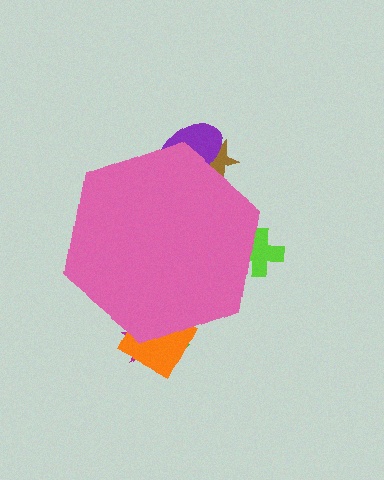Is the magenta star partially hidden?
Yes, the magenta star is partially hidden behind the pink hexagon.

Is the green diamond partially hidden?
Yes, the green diamond is partially hidden behind the pink hexagon.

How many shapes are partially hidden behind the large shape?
6 shapes are partially hidden.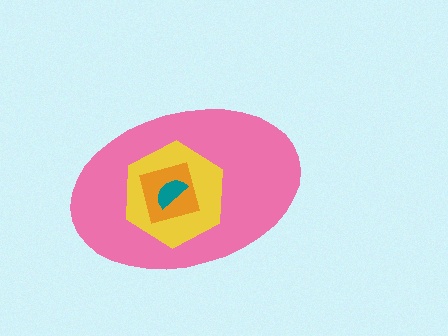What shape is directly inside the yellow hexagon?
The orange diamond.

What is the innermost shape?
The teal semicircle.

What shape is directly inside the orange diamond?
The teal semicircle.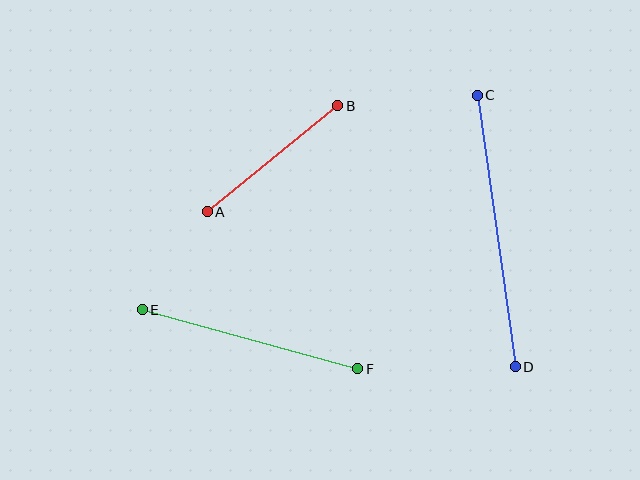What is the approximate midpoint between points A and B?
The midpoint is at approximately (272, 159) pixels.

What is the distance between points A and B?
The distance is approximately 168 pixels.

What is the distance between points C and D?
The distance is approximately 274 pixels.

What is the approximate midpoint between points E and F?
The midpoint is at approximately (250, 339) pixels.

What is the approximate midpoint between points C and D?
The midpoint is at approximately (496, 231) pixels.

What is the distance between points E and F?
The distance is approximately 223 pixels.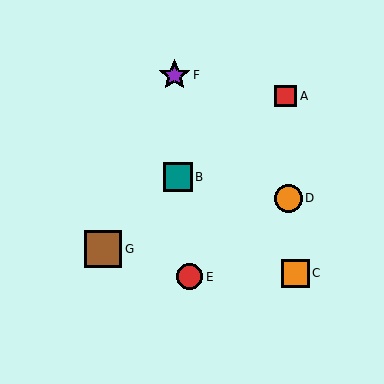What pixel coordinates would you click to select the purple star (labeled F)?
Click at (174, 75) to select the purple star F.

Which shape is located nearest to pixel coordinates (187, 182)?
The teal square (labeled B) at (178, 177) is nearest to that location.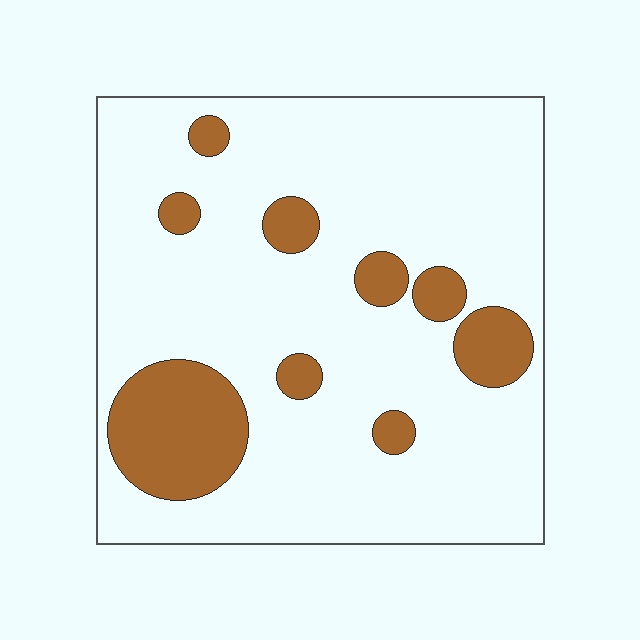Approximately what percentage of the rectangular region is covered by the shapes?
Approximately 15%.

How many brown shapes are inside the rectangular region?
9.